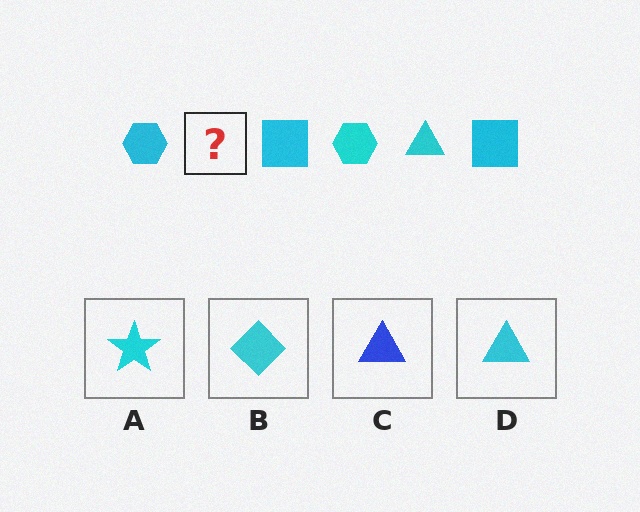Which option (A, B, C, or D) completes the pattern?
D.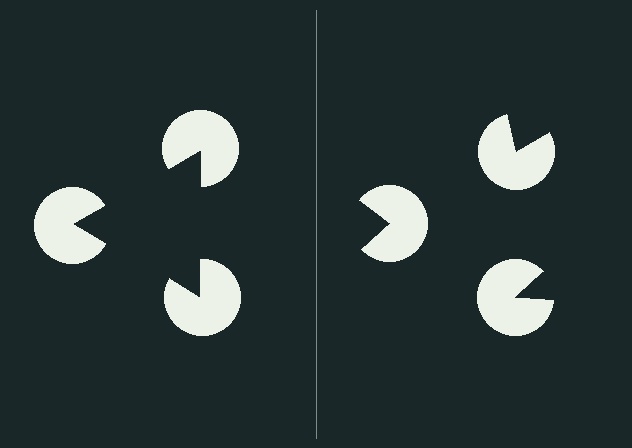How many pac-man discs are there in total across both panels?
6 — 3 on each side.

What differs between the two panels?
The pac-man discs are positioned identically on both sides; only the wedge orientations differ. On the left they align to a triangle; on the right they are misaligned.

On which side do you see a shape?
An illusory triangle appears on the left side. On the right side the wedge cuts are rotated, so no coherent shape forms.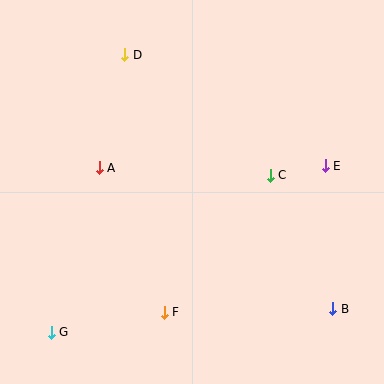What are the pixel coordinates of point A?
Point A is at (99, 168).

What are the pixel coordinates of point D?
Point D is at (125, 55).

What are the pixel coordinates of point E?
Point E is at (325, 166).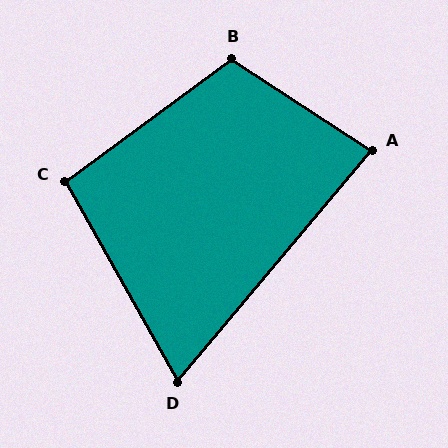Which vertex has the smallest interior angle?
D, at approximately 69 degrees.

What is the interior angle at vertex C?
Approximately 97 degrees (obtuse).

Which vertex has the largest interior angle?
B, at approximately 111 degrees.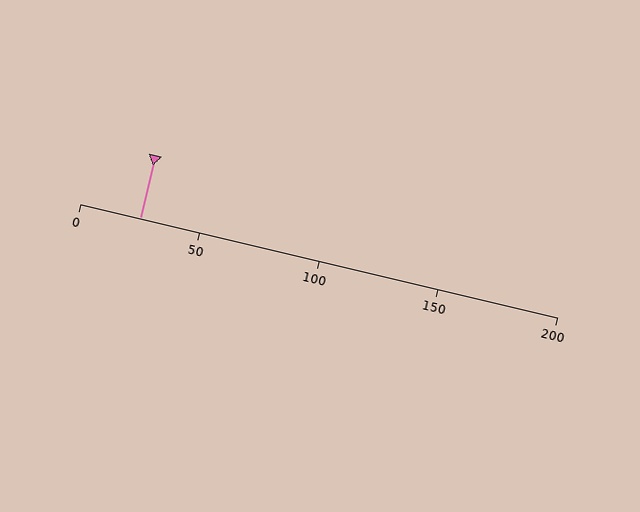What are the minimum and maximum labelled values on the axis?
The axis runs from 0 to 200.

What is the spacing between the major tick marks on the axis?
The major ticks are spaced 50 apart.